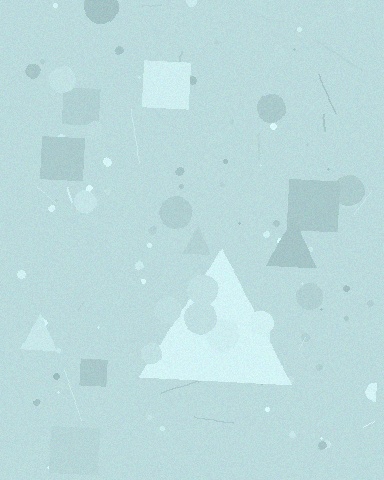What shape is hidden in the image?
A triangle is hidden in the image.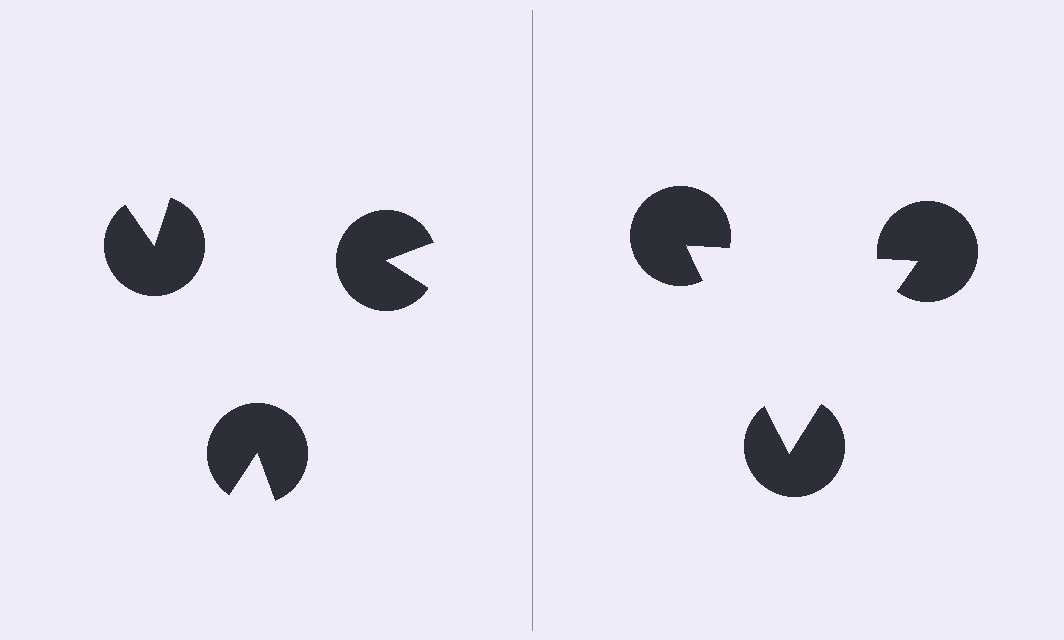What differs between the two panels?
The pac-man discs are positioned identically on both sides; only the wedge orientations differ. On the right they align to a triangle; on the left they are misaligned.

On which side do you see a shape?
An illusory triangle appears on the right side. On the left side the wedge cuts are rotated, so no coherent shape forms.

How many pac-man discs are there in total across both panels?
6 — 3 on each side.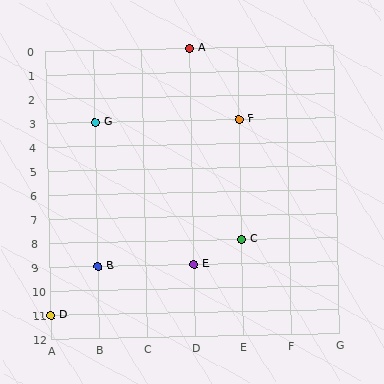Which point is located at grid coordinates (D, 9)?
Point E is at (D, 9).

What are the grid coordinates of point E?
Point E is at grid coordinates (D, 9).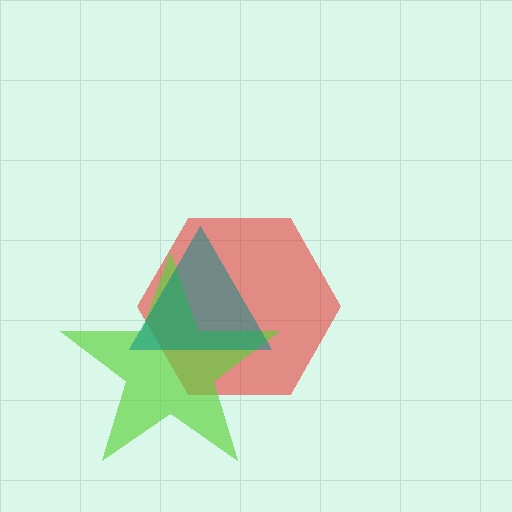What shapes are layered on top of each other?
The layered shapes are: a red hexagon, a lime star, a teal triangle.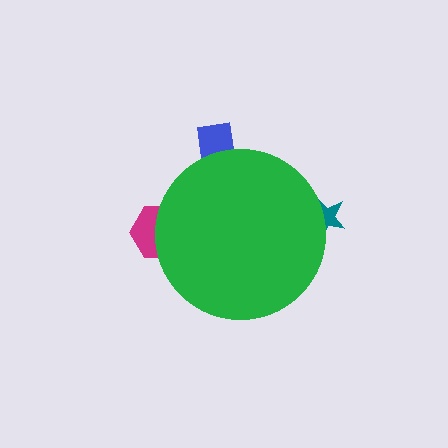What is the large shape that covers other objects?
A green circle.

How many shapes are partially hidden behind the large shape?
3 shapes are partially hidden.